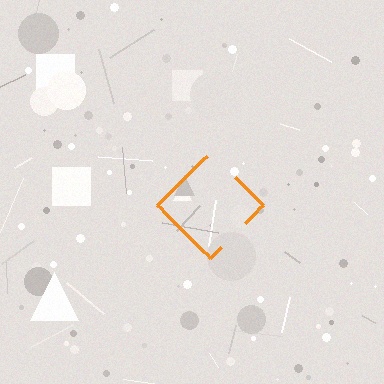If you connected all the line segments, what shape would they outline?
They would outline a diamond.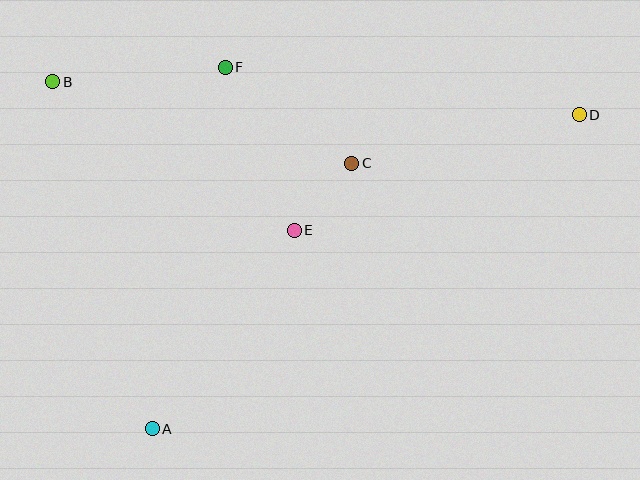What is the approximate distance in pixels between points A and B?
The distance between A and B is approximately 361 pixels.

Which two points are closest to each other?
Points C and E are closest to each other.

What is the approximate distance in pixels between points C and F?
The distance between C and F is approximately 159 pixels.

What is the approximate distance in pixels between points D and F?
The distance between D and F is approximately 357 pixels.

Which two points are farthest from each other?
Points A and D are farthest from each other.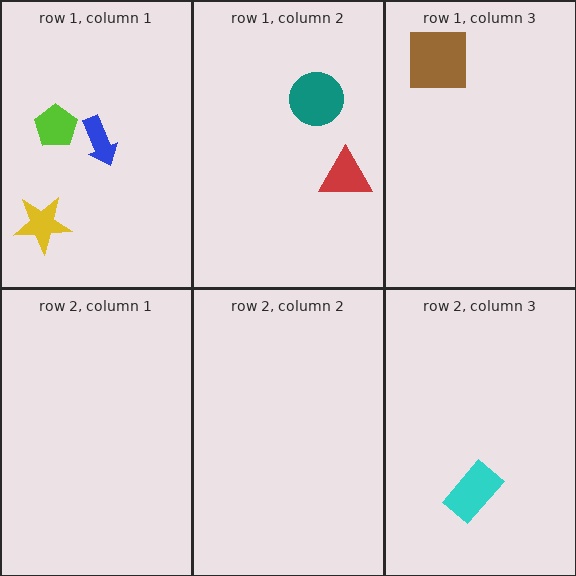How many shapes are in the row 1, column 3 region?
1.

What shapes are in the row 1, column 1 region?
The lime pentagon, the blue arrow, the yellow star.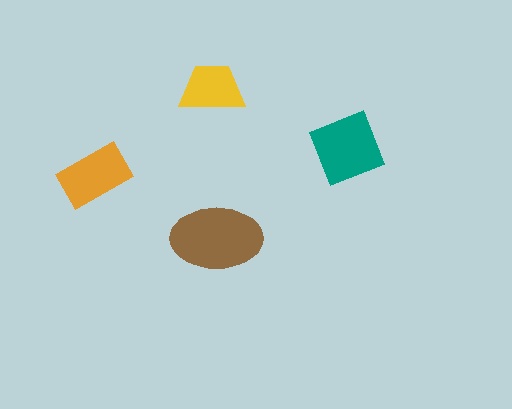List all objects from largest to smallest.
The brown ellipse, the teal square, the orange rectangle, the yellow trapezoid.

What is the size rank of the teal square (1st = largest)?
2nd.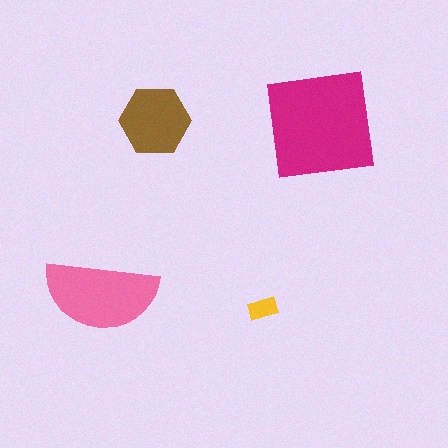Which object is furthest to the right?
The magenta square is rightmost.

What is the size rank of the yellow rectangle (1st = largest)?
4th.